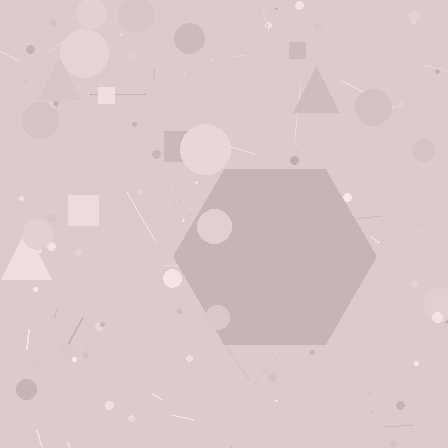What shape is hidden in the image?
A hexagon is hidden in the image.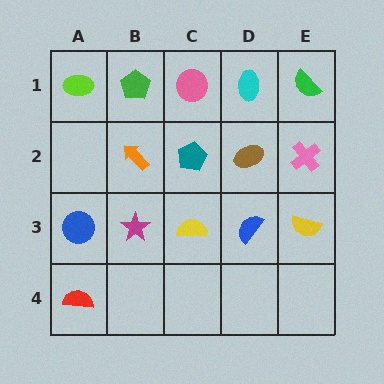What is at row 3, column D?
A blue semicircle.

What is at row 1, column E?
A green semicircle.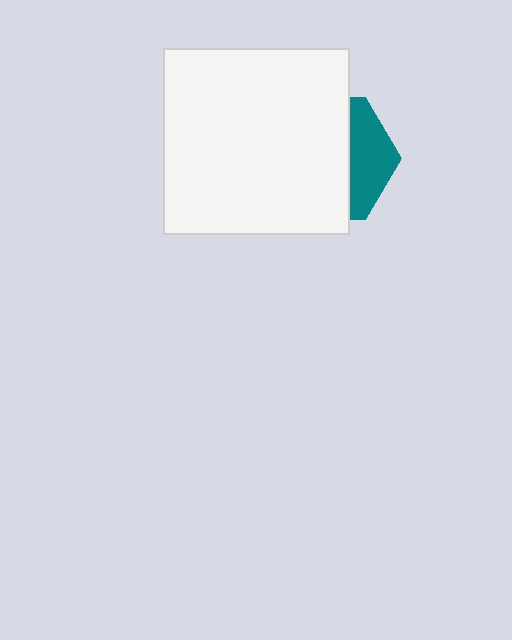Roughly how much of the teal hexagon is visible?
A small part of it is visible (roughly 32%).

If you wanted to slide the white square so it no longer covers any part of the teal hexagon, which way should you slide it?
Slide it left — that is the most direct way to separate the two shapes.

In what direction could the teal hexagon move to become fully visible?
The teal hexagon could move right. That would shift it out from behind the white square entirely.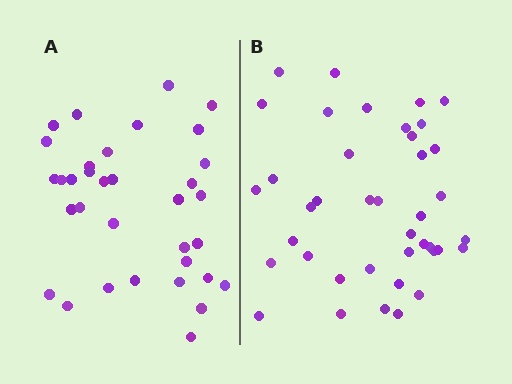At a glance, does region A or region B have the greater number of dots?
Region B (the right region) has more dots.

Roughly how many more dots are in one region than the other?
Region B has about 6 more dots than region A.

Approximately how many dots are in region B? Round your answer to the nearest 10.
About 40 dots.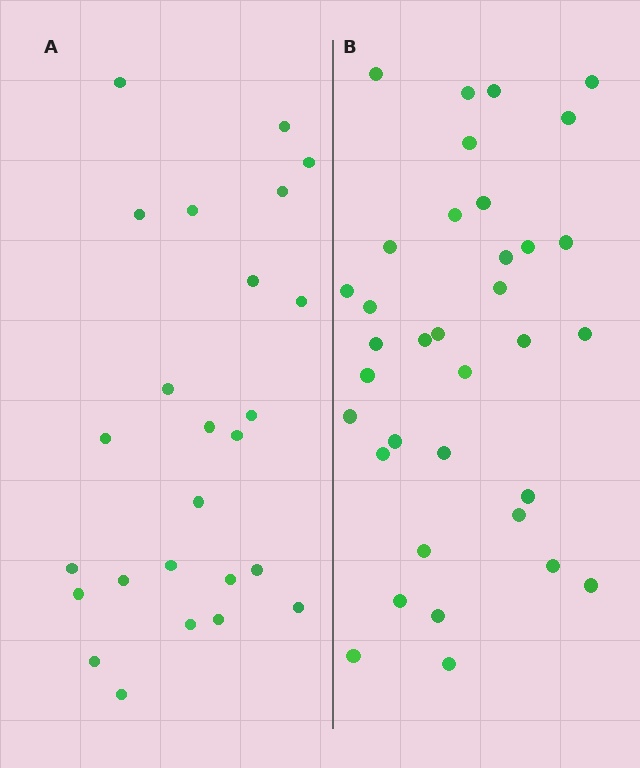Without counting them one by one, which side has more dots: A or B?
Region B (the right region) has more dots.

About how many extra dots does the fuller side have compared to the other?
Region B has roughly 10 or so more dots than region A.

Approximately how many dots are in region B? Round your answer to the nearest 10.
About 40 dots. (The exact count is 35, which rounds to 40.)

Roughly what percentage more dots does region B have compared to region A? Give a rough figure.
About 40% more.